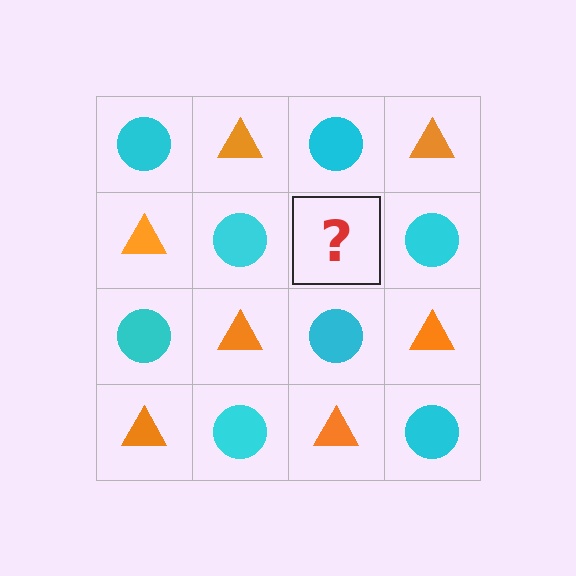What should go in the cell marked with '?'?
The missing cell should contain an orange triangle.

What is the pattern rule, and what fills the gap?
The rule is that it alternates cyan circle and orange triangle in a checkerboard pattern. The gap should be filled with an orange triangle.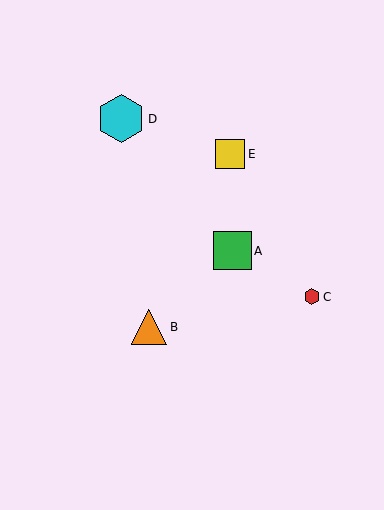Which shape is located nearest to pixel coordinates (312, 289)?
The red hexagon (labeled C) at (312, 297) is nearest to that location.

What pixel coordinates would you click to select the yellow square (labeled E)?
Click at (230, 154) to select the yellow square E.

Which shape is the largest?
The cyan hexagon (labeled D) is the largest.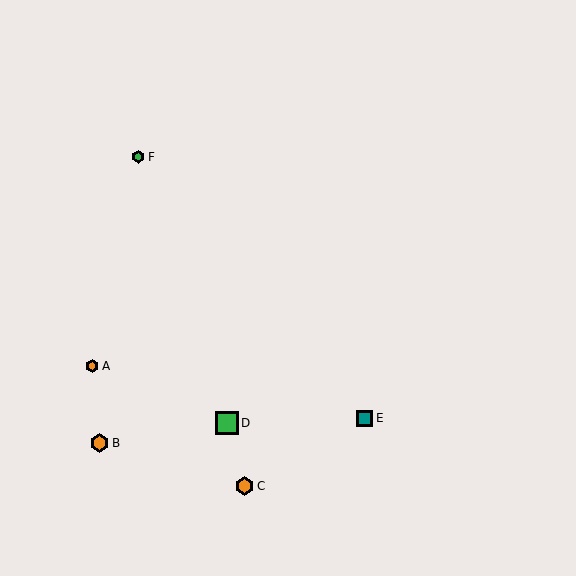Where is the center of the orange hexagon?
The center of the orange hexagon is at (92, 366).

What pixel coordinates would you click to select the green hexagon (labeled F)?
Click at (138, 157) to select the green hexagon F.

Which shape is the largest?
The green square (labeled D) is the largest.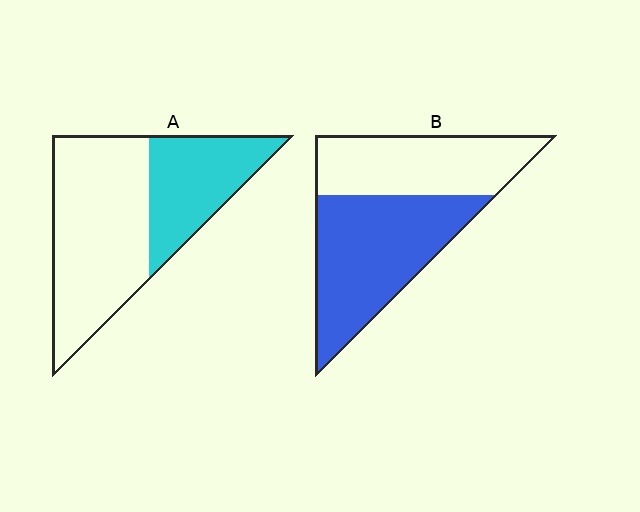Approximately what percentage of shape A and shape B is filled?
A is approximately 35% and B is approximately 55%.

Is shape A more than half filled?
No.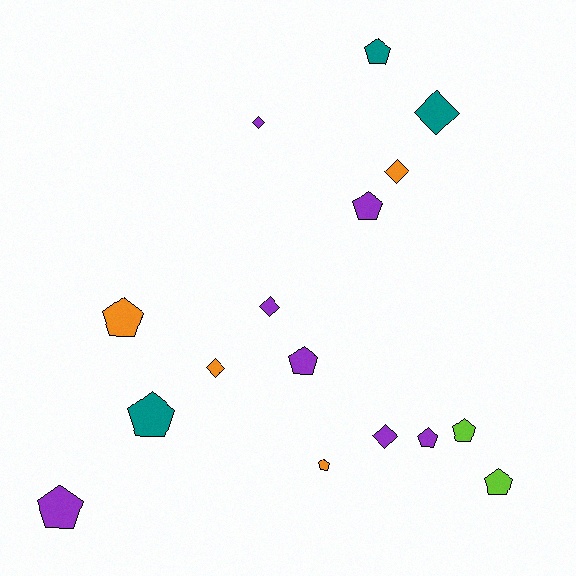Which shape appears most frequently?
Pentagon, with 10 objects.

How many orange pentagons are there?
There are 2 orange pentagons.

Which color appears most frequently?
Purple, with 7 objects.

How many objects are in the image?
There are 16 objects.